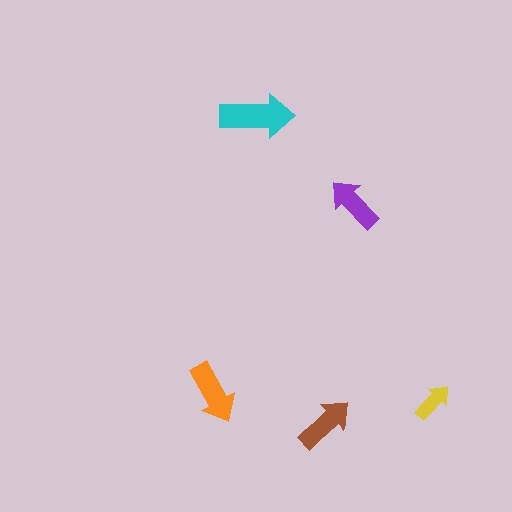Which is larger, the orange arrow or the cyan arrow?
The cyan one.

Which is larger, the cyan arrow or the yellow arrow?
The cyan one.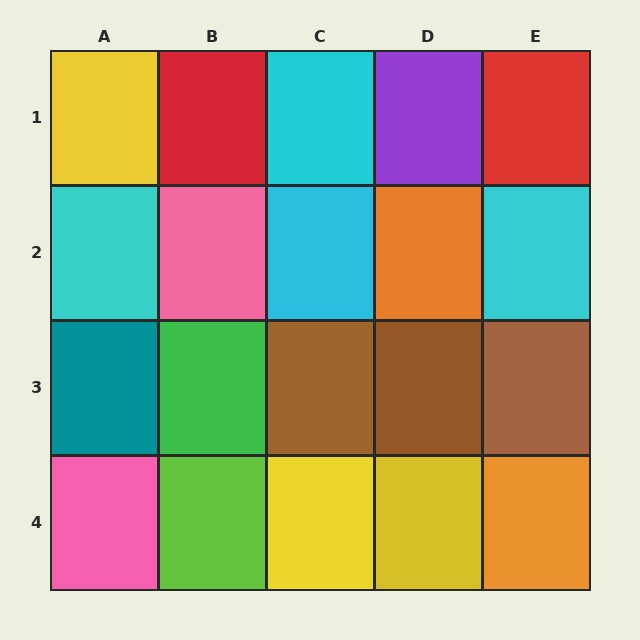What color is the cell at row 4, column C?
Yellow.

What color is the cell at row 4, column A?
Pink.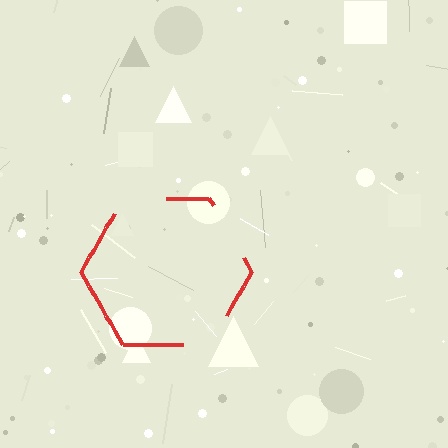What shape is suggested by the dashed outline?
The dashed outline suggests a hexagon.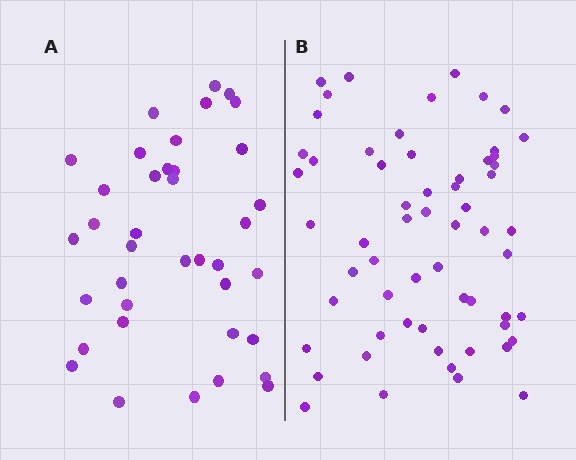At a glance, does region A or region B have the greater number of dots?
Region B (the right region) has more dots.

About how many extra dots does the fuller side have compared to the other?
Region B has approximately 20 more dots than region A.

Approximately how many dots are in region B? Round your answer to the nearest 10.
About 60 dots.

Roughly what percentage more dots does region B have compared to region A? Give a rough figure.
About 60% more.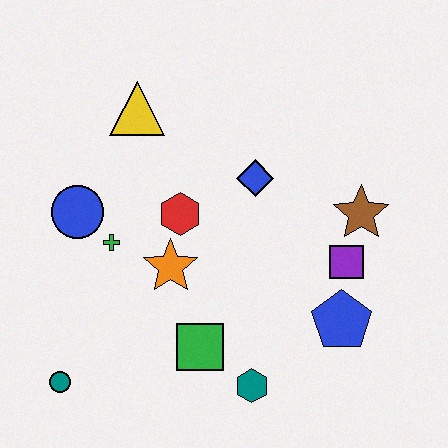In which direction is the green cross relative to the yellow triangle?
The green cross is below the yellow triangle.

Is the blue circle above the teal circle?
Yes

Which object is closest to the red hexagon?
The orange star is closest to the red hexagon.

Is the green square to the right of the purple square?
No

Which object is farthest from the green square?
The yellow triangle is farthest from the green square.